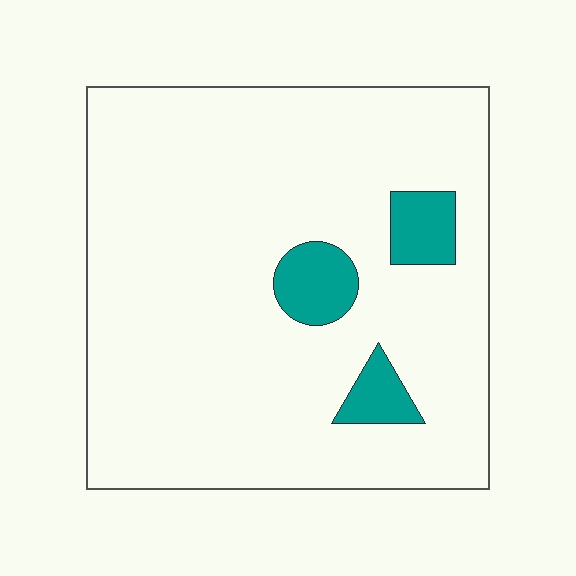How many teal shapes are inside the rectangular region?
3.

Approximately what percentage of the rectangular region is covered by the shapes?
Approximately 10%.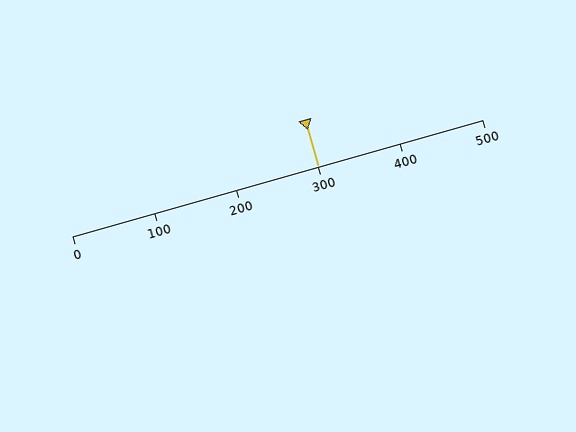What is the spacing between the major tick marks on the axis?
The major ticks are spaced 100 apart.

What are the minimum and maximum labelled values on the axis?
The axis runs from 0 to 500.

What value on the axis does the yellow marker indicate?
The marker indicates approximately 300.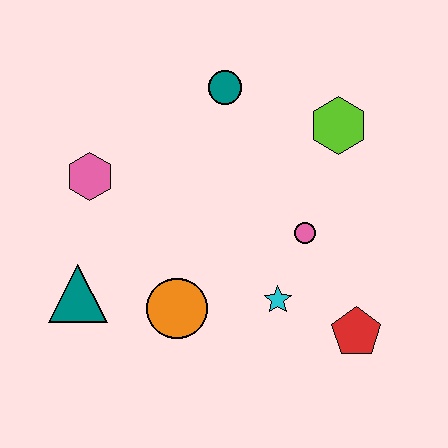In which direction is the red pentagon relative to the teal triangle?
The red pentagon is to the right of the teal triangle.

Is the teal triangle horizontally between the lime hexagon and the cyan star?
No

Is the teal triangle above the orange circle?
Yes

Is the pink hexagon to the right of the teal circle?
No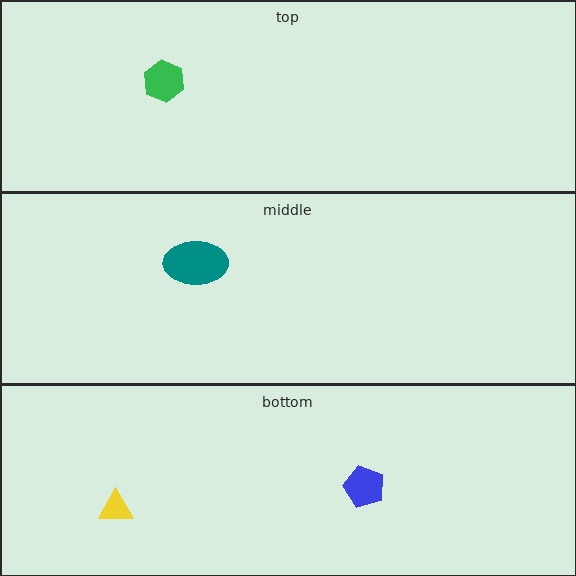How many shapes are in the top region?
1.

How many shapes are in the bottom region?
2.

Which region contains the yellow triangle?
The bottom region.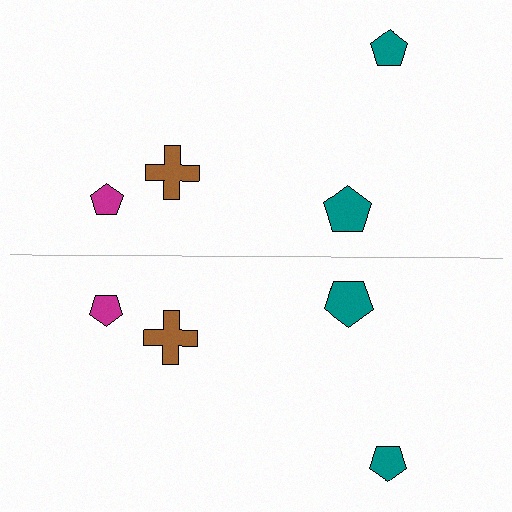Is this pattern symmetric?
Yes, this pattern has bilateral (reflection) symmetry.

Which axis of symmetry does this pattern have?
The pattern has a horizontal axis of symmetry running through the center of the image.